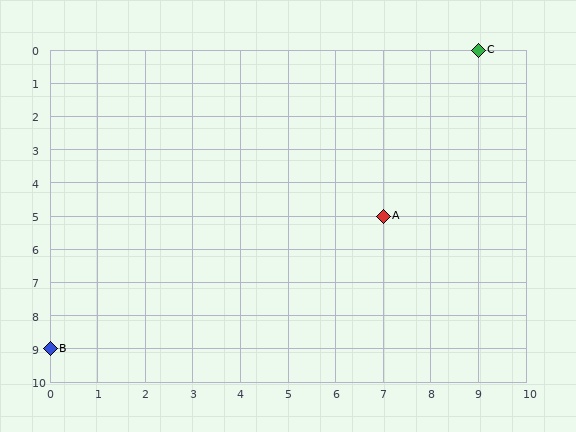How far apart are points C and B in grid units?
Points C and B are 9 columns and 9 rows apart (about 12.7 grid units diagonally).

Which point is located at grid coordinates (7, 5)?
Point A is at (7, 5).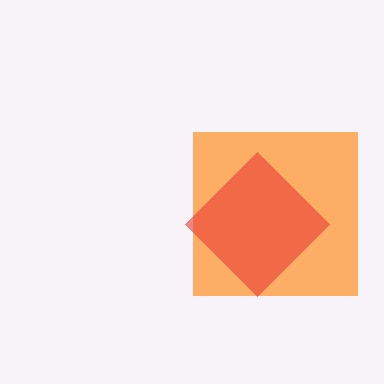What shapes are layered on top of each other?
The layered shapes are: an orange square, a red diamond.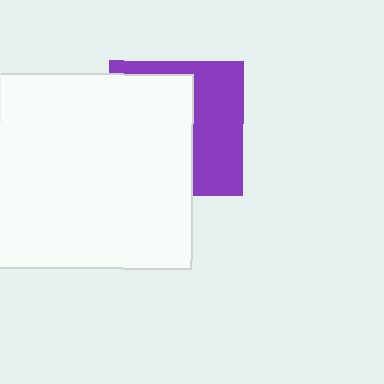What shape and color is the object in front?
The object in front is a white rectangle.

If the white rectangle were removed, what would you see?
You would see the complete purple square.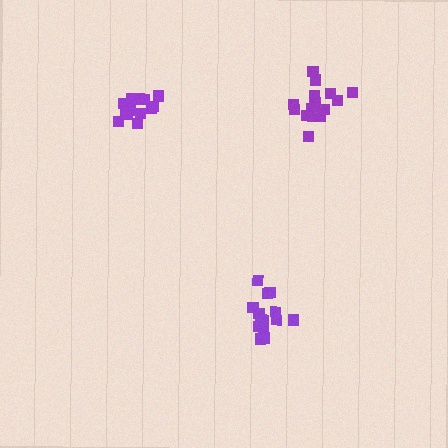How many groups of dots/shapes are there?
There are 3 groups.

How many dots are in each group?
Group 1: 16 dots, Group 2: 13 dots, Group 3: 14 dots (43 total).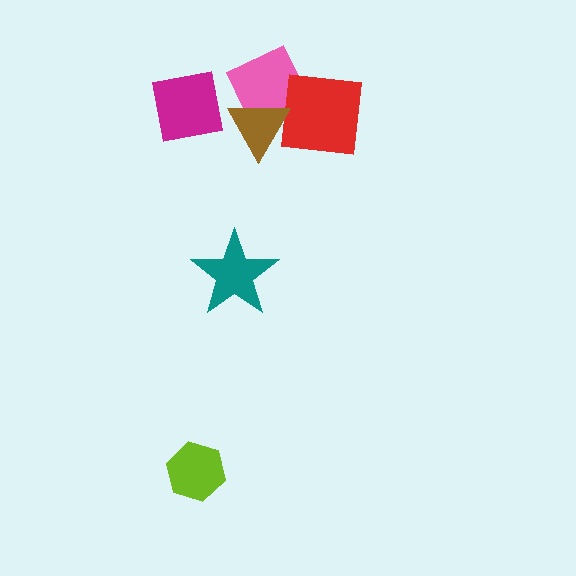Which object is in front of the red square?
The brown triangle is in front of the red square.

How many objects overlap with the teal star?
0 objects overlap with the teal star.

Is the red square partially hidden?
Yes, it is partially covered by another shape.